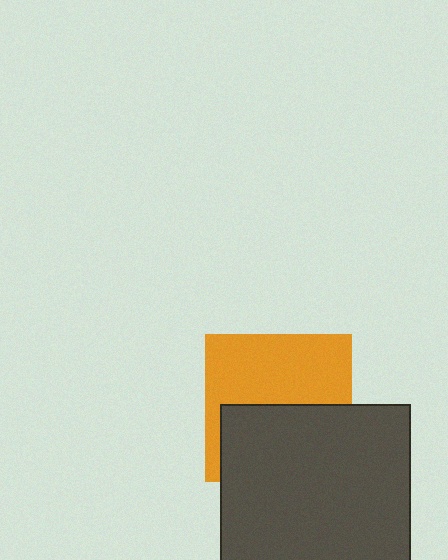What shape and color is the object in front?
The object in front is a dark gray square.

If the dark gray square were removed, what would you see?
You would see the complete orange square.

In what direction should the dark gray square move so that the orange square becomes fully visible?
The dark gray square should move down. That is the shortest direction to clear the overlap and leave the orange square fully visible.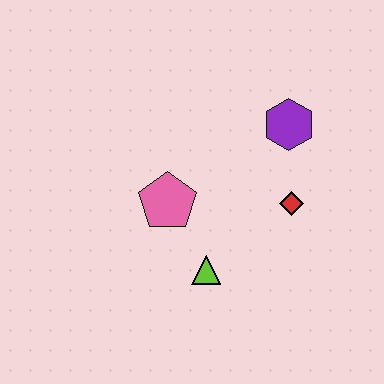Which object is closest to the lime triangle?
The pink pentagon is closest to the lime triangle.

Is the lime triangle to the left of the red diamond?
Yes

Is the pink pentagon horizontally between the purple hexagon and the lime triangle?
No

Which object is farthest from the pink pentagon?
The purple hexagon is farthest from the pink pentagon.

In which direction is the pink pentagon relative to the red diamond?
The pink pentagon is to the left of the red diamond.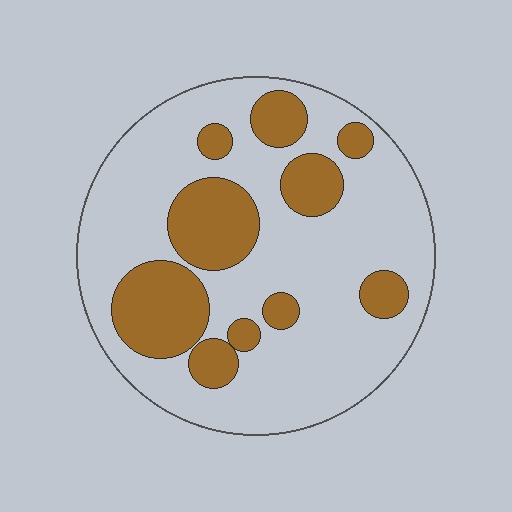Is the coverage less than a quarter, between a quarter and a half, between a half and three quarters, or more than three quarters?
Between a quarter and a half.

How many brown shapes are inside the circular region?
10.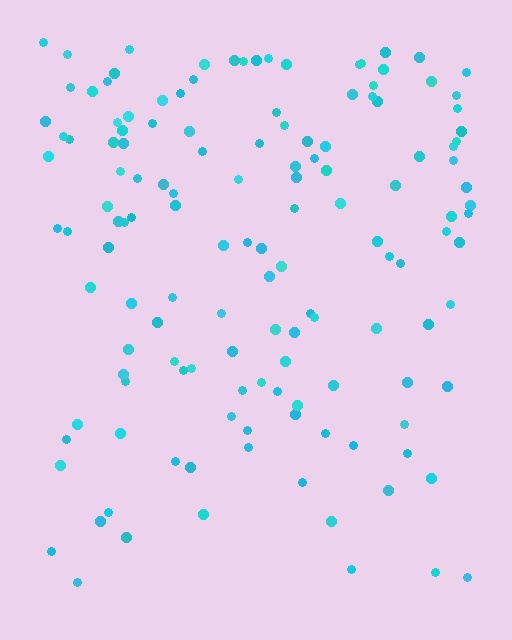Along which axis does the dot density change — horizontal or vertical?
Vertical.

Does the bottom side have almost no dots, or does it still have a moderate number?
Still a moderate number, just noticeably fewer than the top.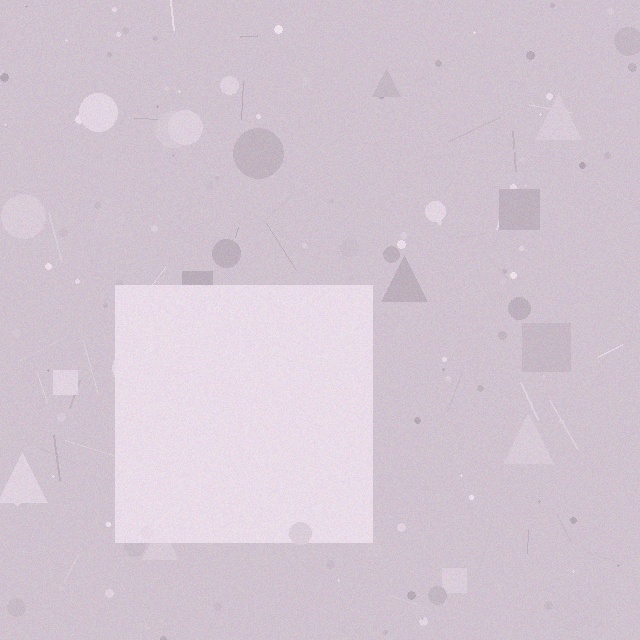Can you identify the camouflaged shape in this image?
The camouflaged shape is a square.